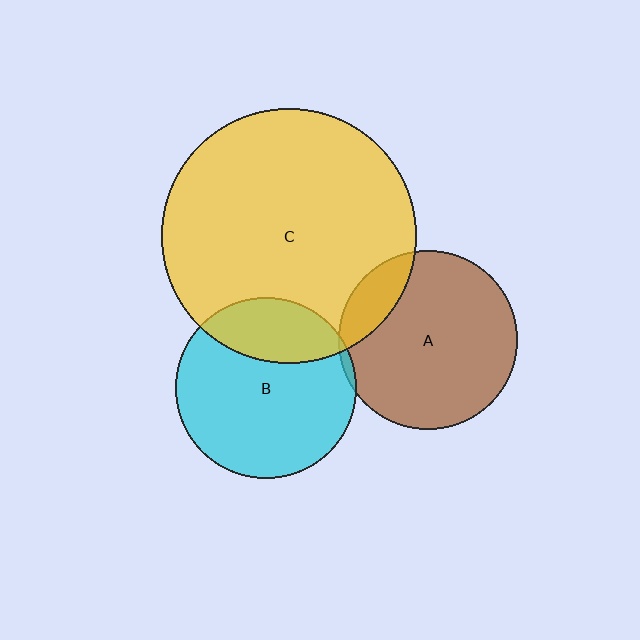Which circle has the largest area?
Circle C (yellow).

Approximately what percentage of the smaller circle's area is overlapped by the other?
Approximately 15%.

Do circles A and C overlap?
Yes.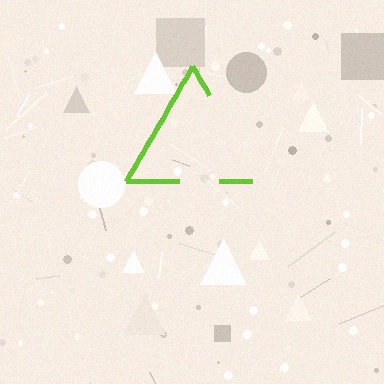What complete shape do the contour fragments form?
The contour fragments form a triangle.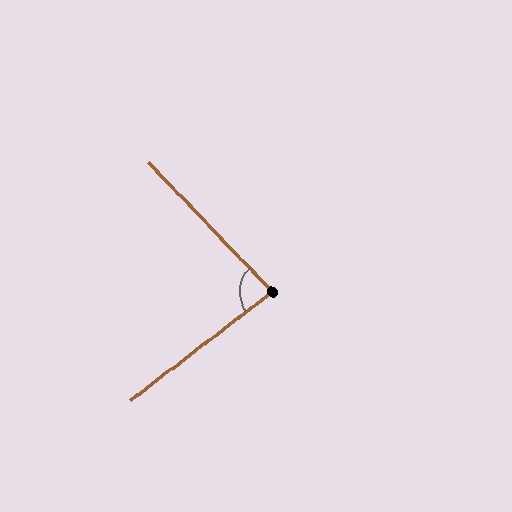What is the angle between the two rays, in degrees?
Approximately 84 degrees.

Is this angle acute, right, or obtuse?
It is acute.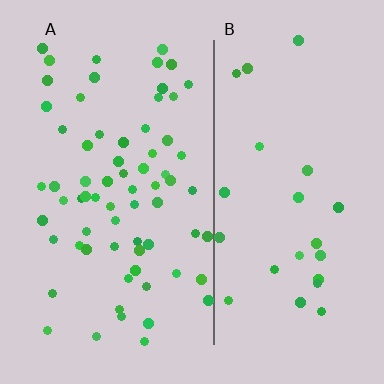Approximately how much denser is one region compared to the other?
Approximately 2.7× — region A over region B.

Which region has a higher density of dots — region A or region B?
A (the left).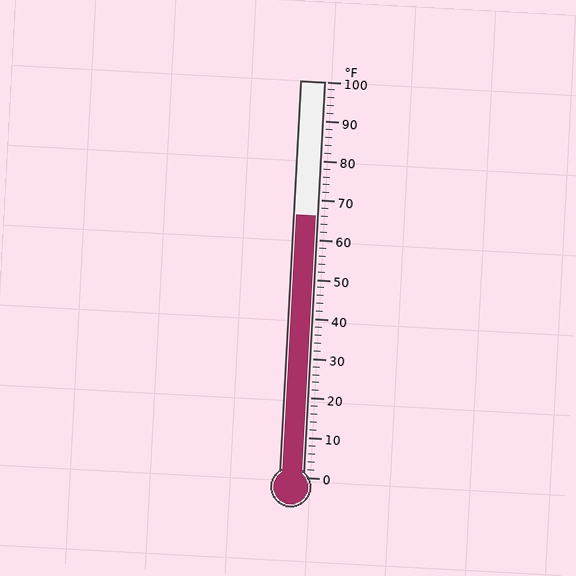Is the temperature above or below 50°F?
The temperature is above 50°F.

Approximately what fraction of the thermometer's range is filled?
The thermometer is filled to approximately 65% of its range.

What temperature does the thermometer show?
The thermometer shows approximately 66°F.